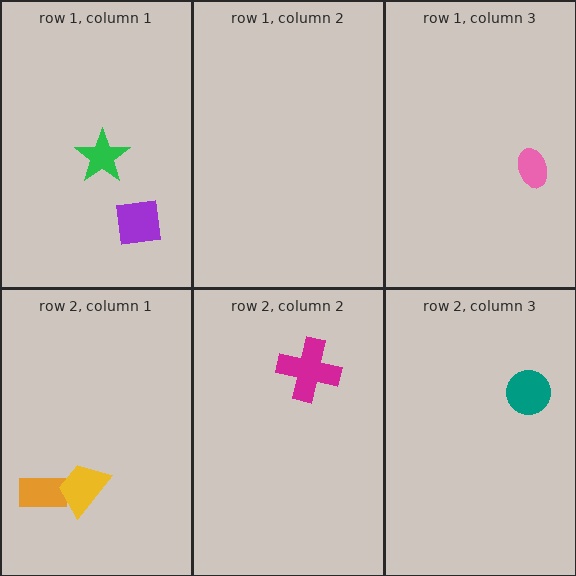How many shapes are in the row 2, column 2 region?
1.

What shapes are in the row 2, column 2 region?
The magenta cross.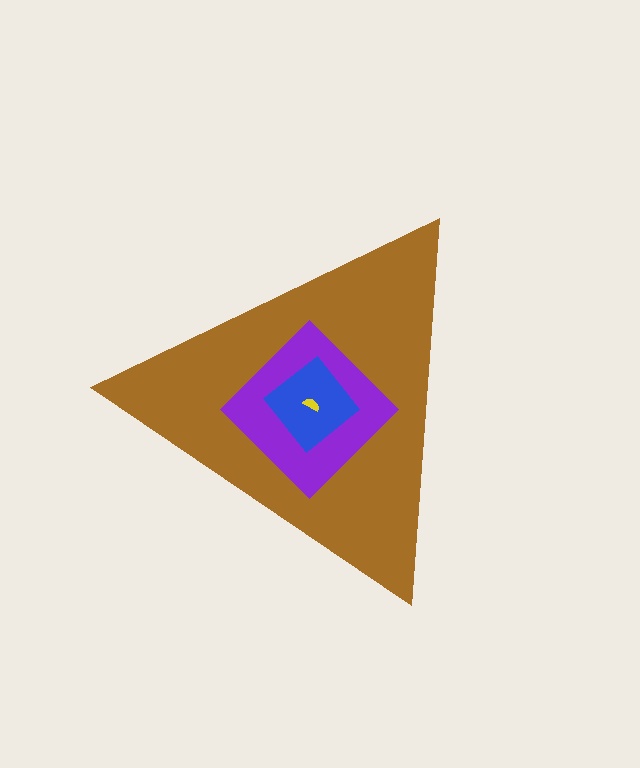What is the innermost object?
The yellow semicircle.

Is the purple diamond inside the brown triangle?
Yes.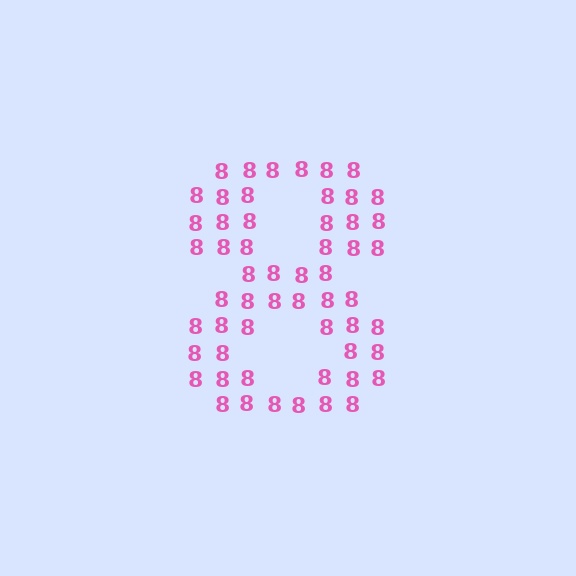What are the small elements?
The small elements are digit 8's.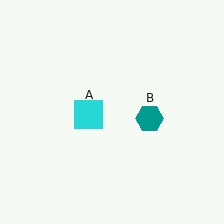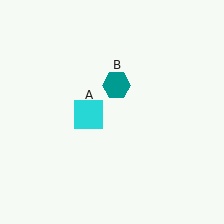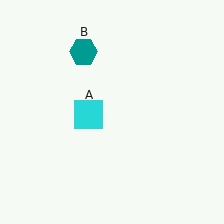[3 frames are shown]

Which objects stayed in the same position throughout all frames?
Cyan square (object A) remained stationary.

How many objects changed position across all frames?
1 object changed position: teal hexagon (object B).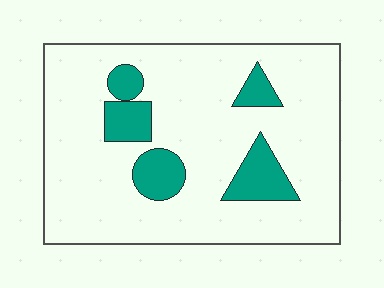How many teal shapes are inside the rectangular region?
5.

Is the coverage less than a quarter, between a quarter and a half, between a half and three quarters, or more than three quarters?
Less than a quarter.